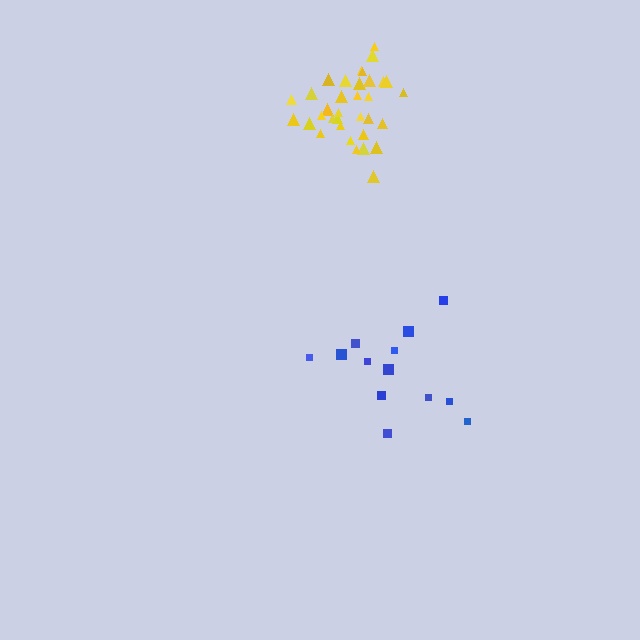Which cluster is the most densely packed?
Yellow.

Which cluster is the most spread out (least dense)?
Blue.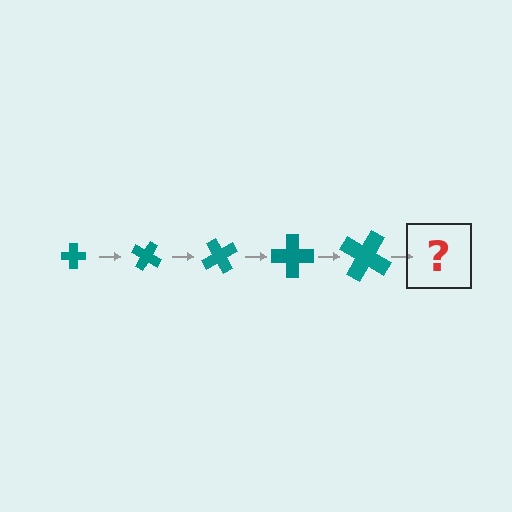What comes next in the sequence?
The next element should be a cross, larger than the previous one and rotated 150 degrees from the start.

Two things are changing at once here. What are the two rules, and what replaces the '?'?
The two rules are that the cross grows larger each step and it rotates 30 degrees each step. The '?' should be a cross, larger than the previous one and rotated 150 degrees from the start.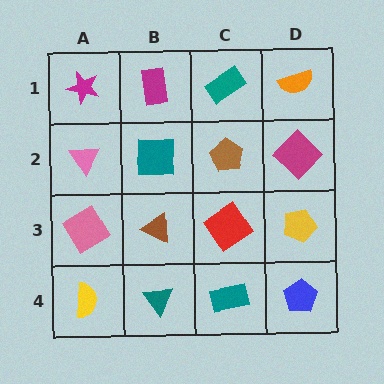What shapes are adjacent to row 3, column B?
A teal square (row 2, column B), a teal triangle (row 4, column B), a pink diamond (row 3, column A), a red diamond (row 3, column C).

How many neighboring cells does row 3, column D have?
3.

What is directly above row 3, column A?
A pink triangle.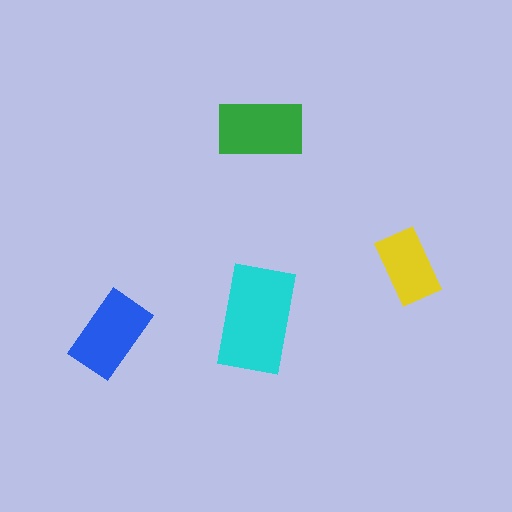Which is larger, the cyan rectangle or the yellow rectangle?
The cyan one.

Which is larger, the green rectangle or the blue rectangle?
The green one.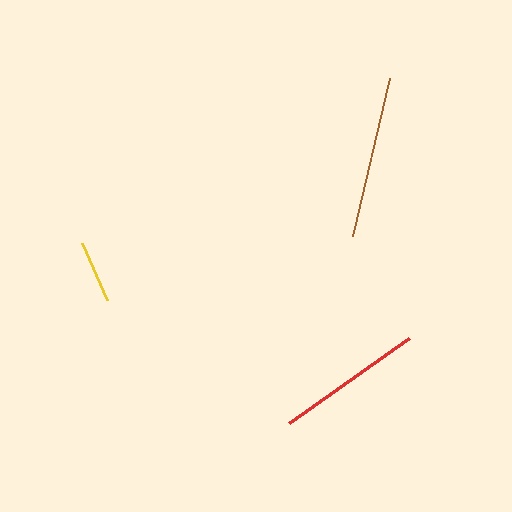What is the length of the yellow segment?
The yellow segment is approximately 63 pixels long.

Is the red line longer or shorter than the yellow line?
The red line is longer than the yellow line.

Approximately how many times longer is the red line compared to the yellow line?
The red line is approximately 2.3 times the length of the yellow line.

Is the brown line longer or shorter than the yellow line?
The brown line is longer than the yellow line.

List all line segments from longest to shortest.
From longest to shortest: brown, red, yellow.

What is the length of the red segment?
The red segment is approximately 147 pixels long.